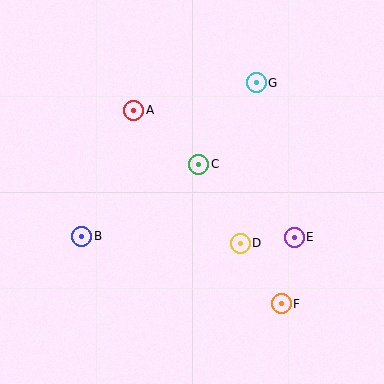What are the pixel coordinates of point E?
Point E is at (294, 237).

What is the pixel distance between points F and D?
The distance between F and D is 73 pixels.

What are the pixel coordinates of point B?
Point B is at (82, 236).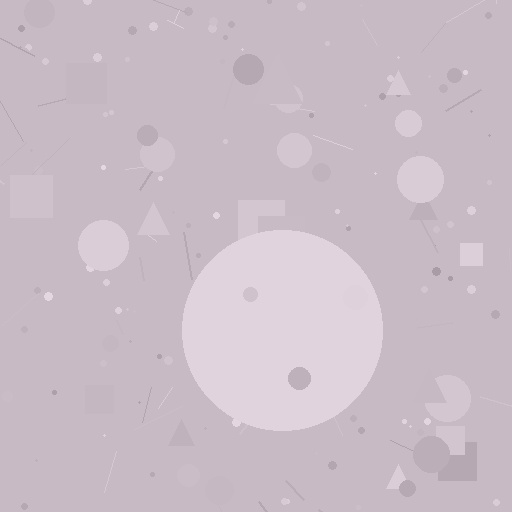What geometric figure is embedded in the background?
A circle is embedded in the background.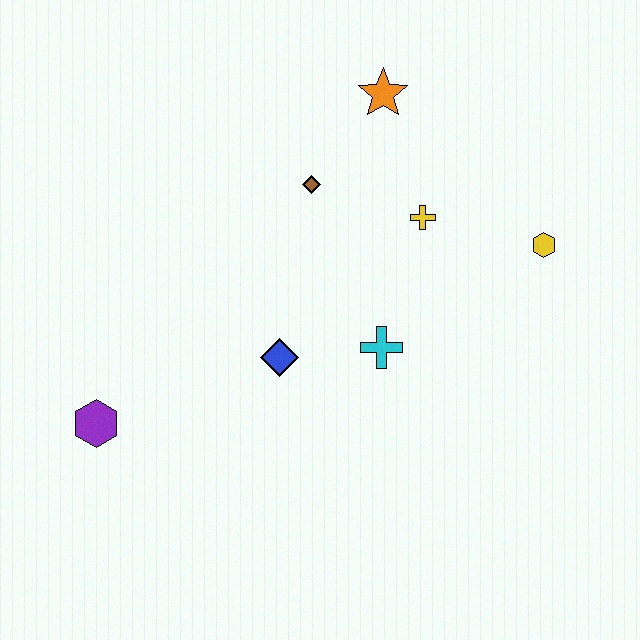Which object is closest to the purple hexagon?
The blue diamond is closest to the purple hexagon.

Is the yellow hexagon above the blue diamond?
Yes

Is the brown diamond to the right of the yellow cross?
No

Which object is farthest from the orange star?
The purple hexagon is farthest from the orange star.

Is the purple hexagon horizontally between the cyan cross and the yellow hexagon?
No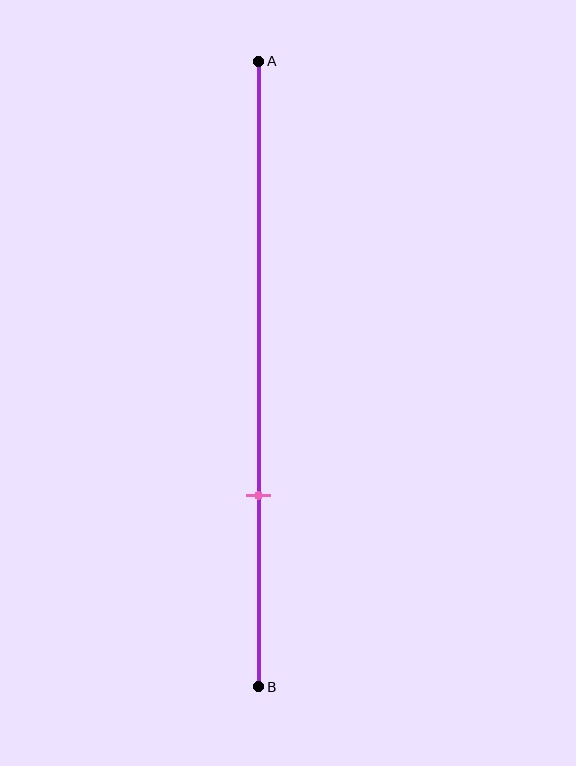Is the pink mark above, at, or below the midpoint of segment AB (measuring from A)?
The pink mark is below the midpoint of segment AB.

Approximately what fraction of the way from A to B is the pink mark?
The pink mark is approximately 70% of the way from A to B.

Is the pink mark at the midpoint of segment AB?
No, the mark is at about 70% from A, not at the 50% midpoint.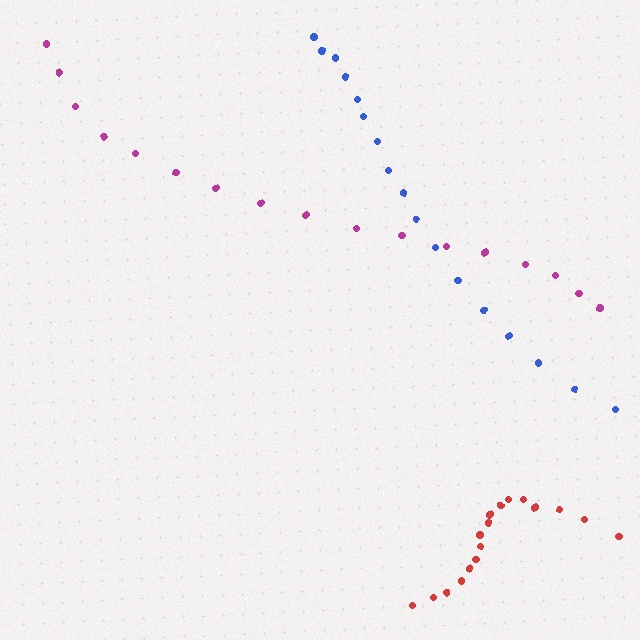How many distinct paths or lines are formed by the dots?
There are 3 distinct paths.